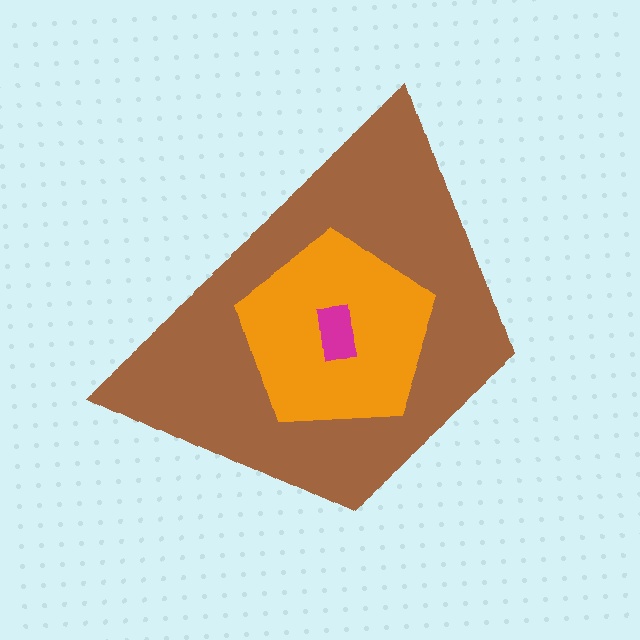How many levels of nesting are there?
3.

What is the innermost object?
The magenta rectangle.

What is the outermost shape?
The brown trapezoid.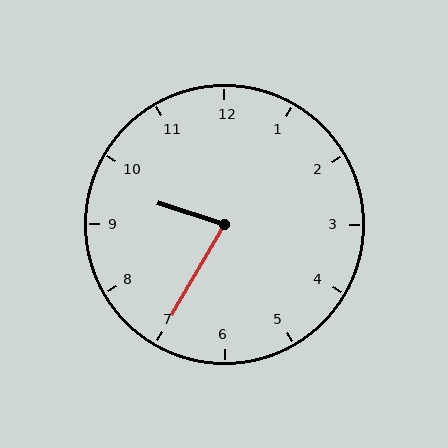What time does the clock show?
9:35.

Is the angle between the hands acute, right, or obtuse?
It is acute.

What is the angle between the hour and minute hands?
Approximately 78 degrees.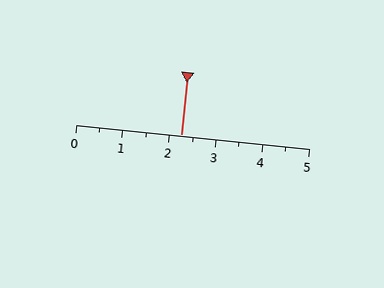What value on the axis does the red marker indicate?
The marker indicates approximately 2.2.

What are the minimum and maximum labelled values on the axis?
The axis runs from 0 to 5.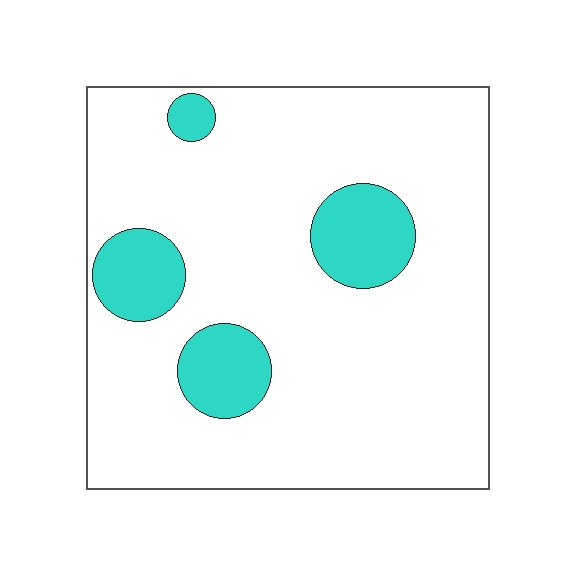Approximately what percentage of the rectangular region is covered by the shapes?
Approximately 15%.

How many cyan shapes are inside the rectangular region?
4.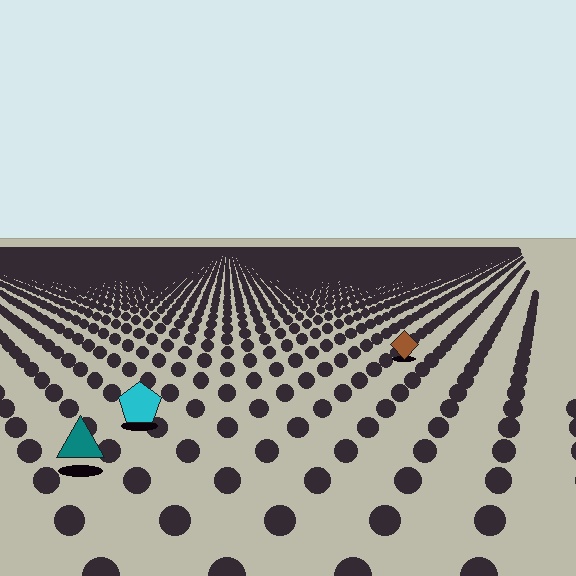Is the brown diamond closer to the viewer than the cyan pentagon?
No. The cyan pentagon is closer — you can tell from the texture gradient: the ground texture is coarser near it.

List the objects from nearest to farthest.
From nearest to farthest: the teal triangle, the cyan pentagon, the brown diamond.